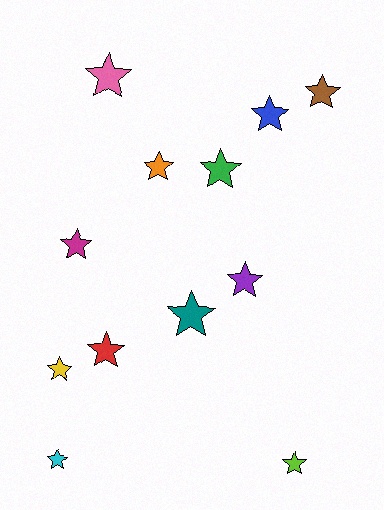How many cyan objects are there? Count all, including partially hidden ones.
There is 1 cyan object.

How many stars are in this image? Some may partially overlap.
There are 12 stars.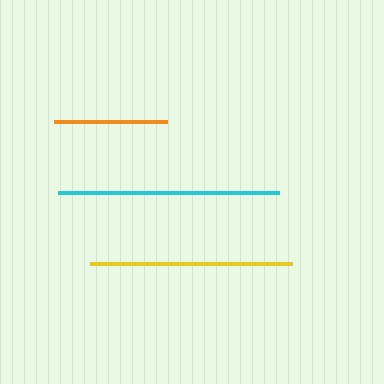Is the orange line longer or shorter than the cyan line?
The cyan line is longer than the orange line.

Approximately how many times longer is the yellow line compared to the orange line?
The yellow line is approximately 1.8 times the length of the orange line.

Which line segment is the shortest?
The orange line is the shortest at approximately 114 pixels.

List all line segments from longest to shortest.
From longest to shortest: cyan, yellow, orange.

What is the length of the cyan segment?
The cyan segment is approximately 221 pixels long.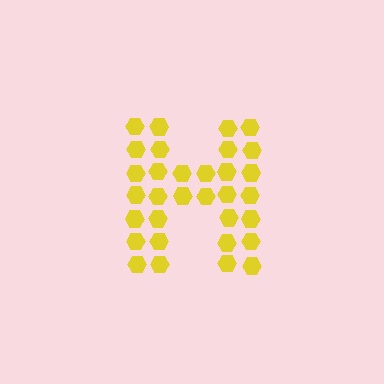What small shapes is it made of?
It is made of small hexagons.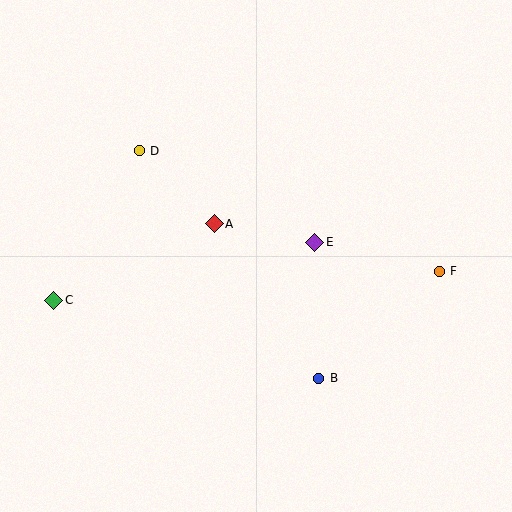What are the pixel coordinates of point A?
Point A is at (214, 224).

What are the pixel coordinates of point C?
Point C is at (54, 300).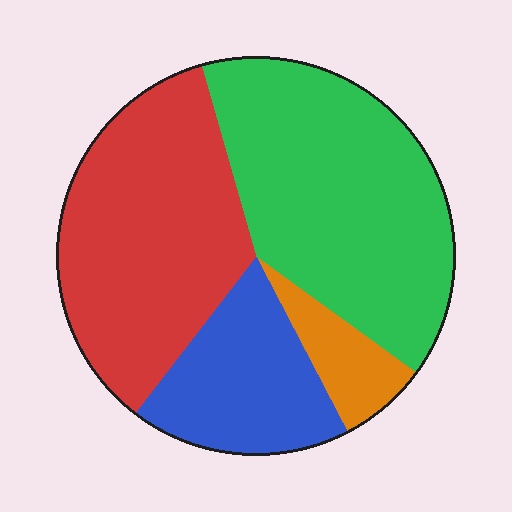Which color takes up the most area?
Green, at roughly 40%.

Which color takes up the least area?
Orange, at roughly 5%.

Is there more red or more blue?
Red.